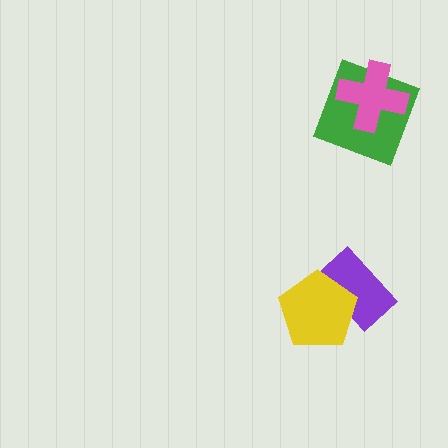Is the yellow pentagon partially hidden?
No, no other shape covers it.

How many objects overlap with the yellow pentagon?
1 object overlaps with the yellow pentagon.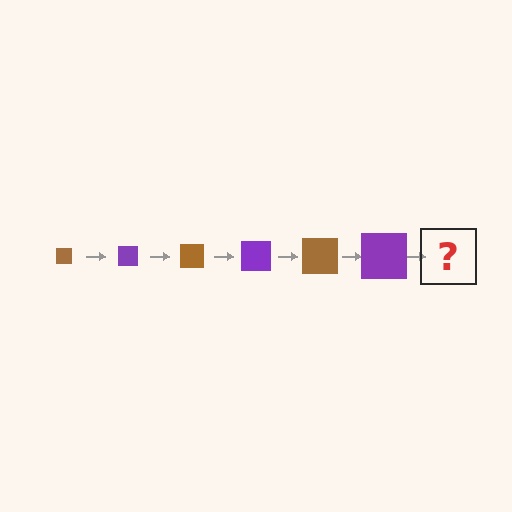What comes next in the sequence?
The next element should be a brown square, larger than the previous one.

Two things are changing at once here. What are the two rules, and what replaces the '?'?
The two rules are that the square grows larger each step and the color cycles through brown and purple. The '?' should be a brown square, larger than the previous one.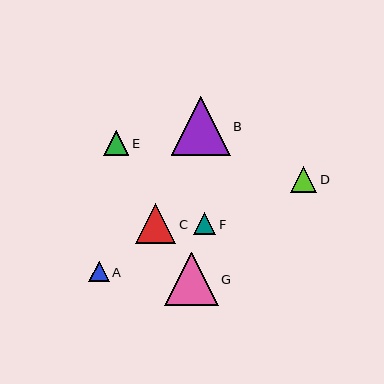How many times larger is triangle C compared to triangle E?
Triangle C is approximately 1.6 times the size of triangle E.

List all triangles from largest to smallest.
From largest to smallest: B, G, C, D, E, F, A.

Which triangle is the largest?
Triangle B is the largest with a size of approximately 59 pixels.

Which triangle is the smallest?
Triangle A is the smallest with a size of approximately 20 pixels.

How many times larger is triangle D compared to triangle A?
Triangle D is approximately 1.3 times the size of triangle A.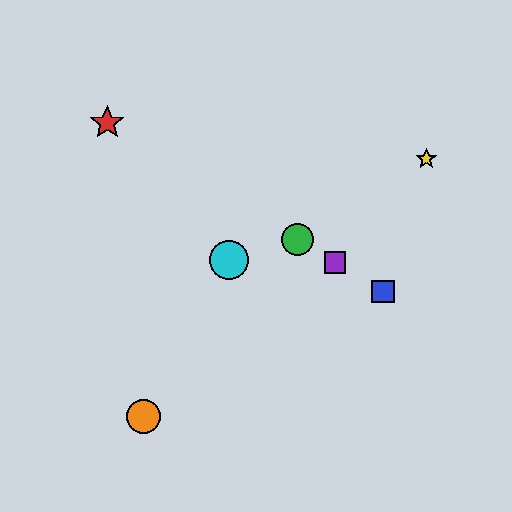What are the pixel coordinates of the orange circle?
The orange circle is at (144, 416).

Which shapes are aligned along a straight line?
The red star, the blue square, the green circle, the purple square are aligned along a straight line.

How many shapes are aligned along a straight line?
4 shapes (the red star, the blue square, the green circle, the purple square) are aligned along a straight line.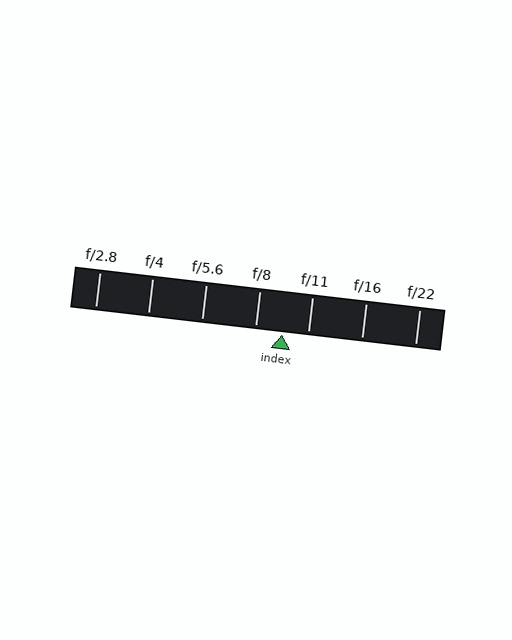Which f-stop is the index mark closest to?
The index mark is closest to f/11.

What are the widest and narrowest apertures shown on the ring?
The widest aperture shown is f/2.8 and the narrowest is f/22.